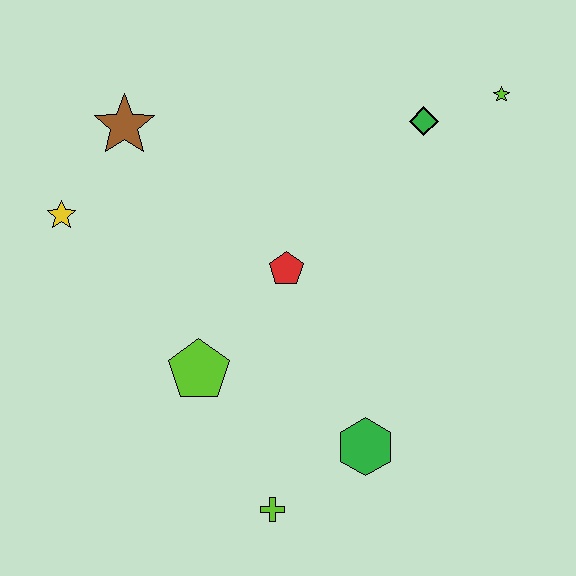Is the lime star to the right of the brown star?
Yes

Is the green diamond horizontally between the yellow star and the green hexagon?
No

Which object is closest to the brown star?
The yellow star is closest to the brown star.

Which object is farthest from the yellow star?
The lime star is farthest from the yellow star.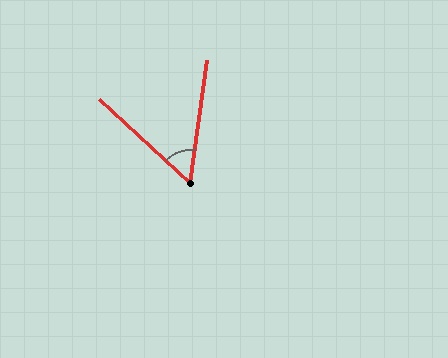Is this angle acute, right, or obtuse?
It is acute.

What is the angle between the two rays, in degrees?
Approximately 55 degrees.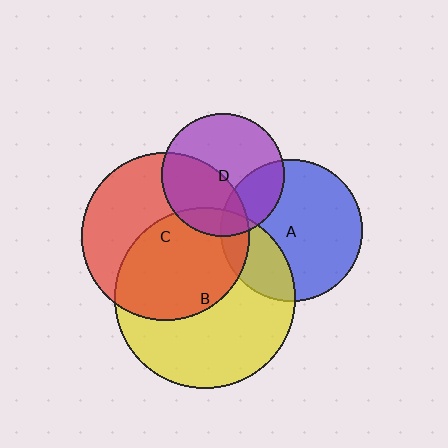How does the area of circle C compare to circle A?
Approximately 1.4 times.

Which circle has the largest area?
Circle B (yellow).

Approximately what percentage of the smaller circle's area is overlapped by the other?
Approximately 50%.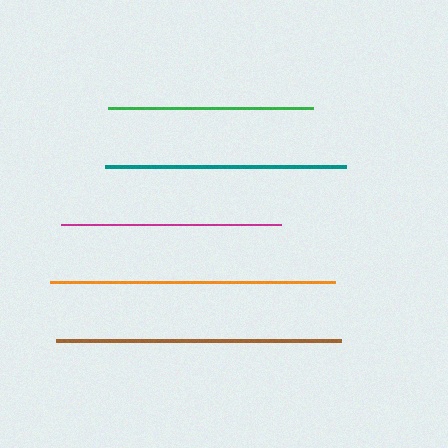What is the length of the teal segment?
The teal segment is approximately 241 pixels long.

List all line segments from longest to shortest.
From longest to shortest: orange, brown, teal, magenta, green.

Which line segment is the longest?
The orange line is the longest at approximately 285 pixels.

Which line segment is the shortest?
The green line is the shortest at approximately 205 pixels.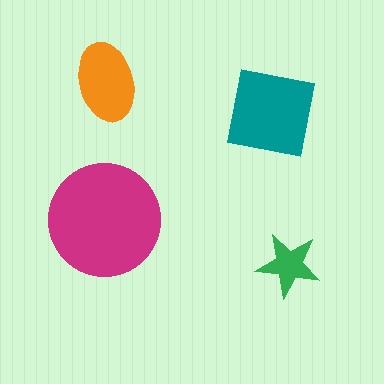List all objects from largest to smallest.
The magenta circle, the teal square, the orange ellipse, the green star.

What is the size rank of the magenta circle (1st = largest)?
1st.